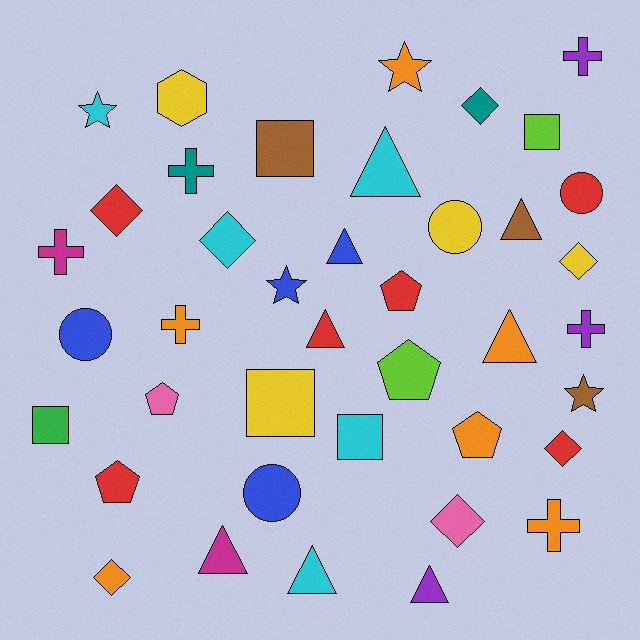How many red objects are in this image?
There are 6 red objects.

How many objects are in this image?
There are 40 objects.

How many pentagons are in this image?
There are 5 pentagons.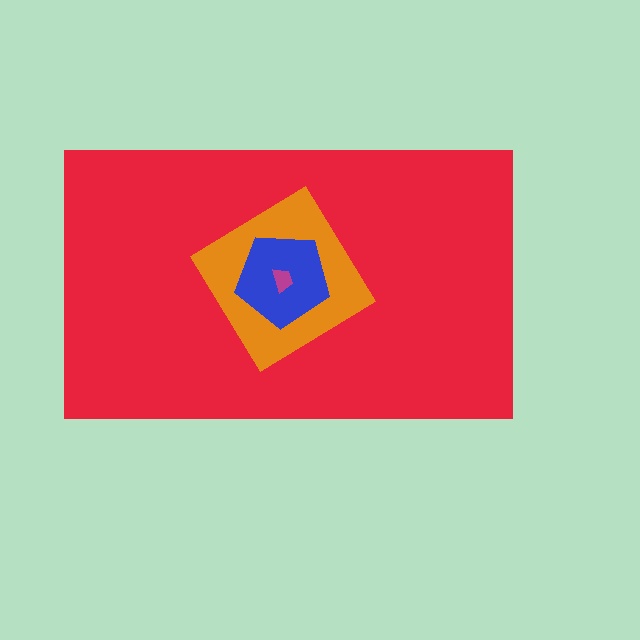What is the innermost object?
The magenta trapezoid.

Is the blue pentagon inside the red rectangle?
Yes.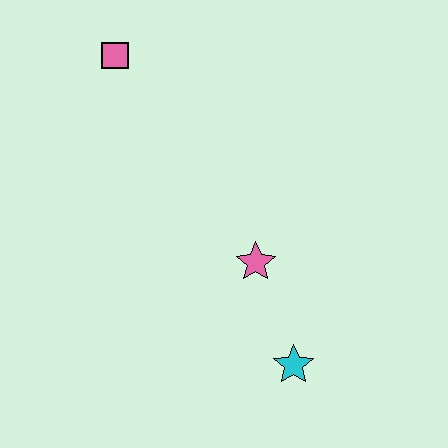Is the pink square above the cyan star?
Yes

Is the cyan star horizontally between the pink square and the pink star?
No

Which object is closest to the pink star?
The cyan star is closest to the pink star.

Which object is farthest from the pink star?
The pink square is farthest from the pink star.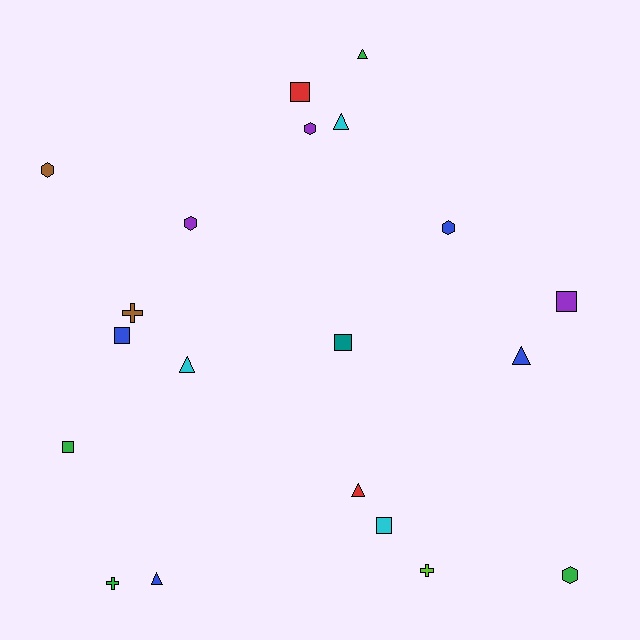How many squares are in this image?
There are 6 squares.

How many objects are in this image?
There are 20 objects.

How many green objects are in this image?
There are 4 green objects.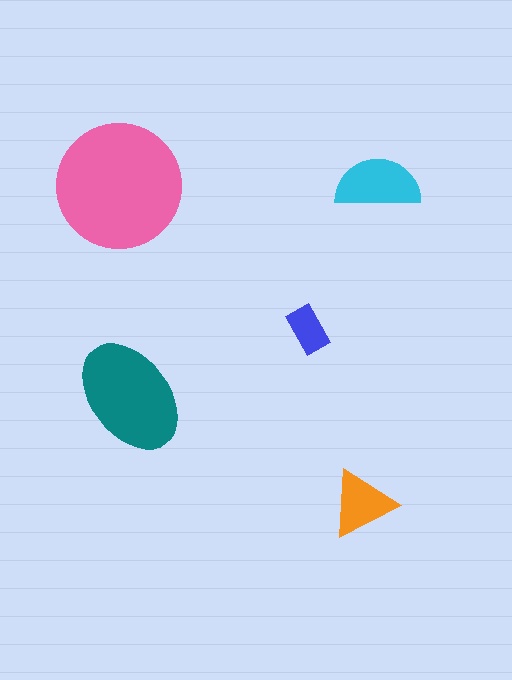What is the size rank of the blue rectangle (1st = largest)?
5th.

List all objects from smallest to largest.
The blue rectangle, the orange triangle, the cyan semicircle, the teal ellipse, the pink circle.